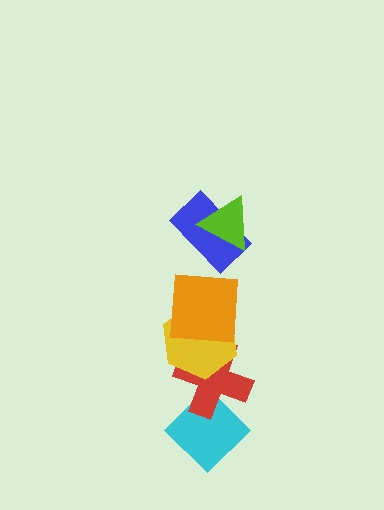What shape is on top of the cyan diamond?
The red cross is on top of the cyan diamond.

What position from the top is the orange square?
The orange square is 3rd from the top.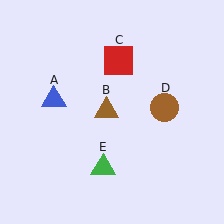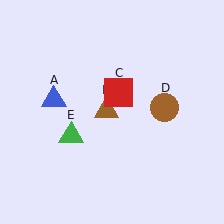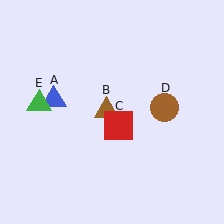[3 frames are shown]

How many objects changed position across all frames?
2 objects changed position: red square (object C), green triangle (object E).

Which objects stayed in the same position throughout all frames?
Blue triangle (object A) and brown triangle (object B) and brown circle (object D) remained stationary.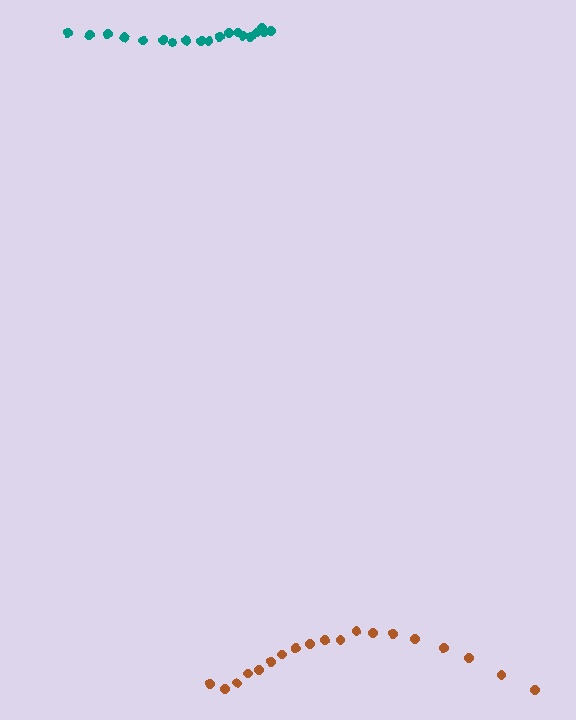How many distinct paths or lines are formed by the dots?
There are 2 distinct paths.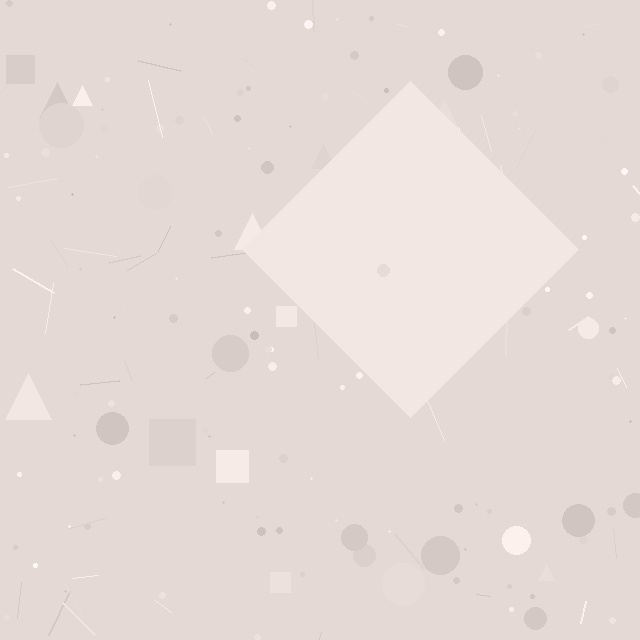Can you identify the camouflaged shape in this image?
The camouflaged shape is a diamond.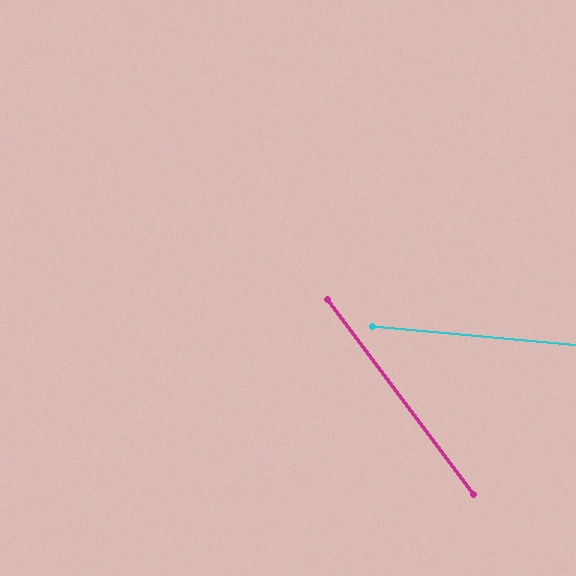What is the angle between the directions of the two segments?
Approximately 48 degrees.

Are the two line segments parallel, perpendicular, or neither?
Neither parallel nor perpendicular — they differ by about 48°.